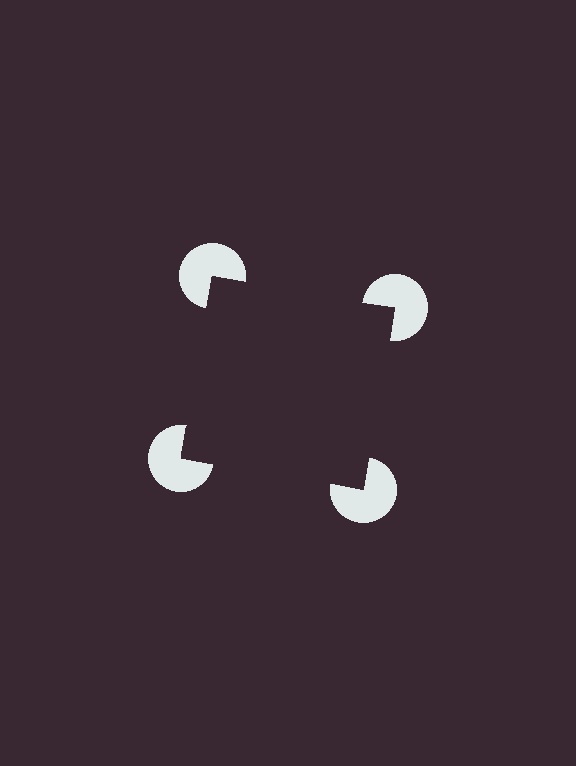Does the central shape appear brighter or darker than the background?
It typically appears slightly darker than the background, even though no actual brightness change is drawn.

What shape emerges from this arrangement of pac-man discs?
An illusory square — its edges are inferred from the aligned wedge cuts in the pac-man discs, not physically drawn.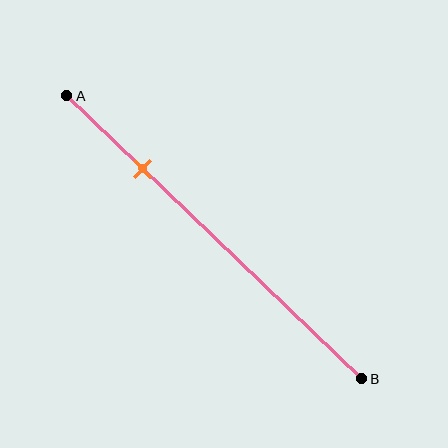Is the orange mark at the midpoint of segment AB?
No, the mark is at about 25% from A, not at the 50% midpoint.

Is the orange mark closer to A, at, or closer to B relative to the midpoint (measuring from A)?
The orange mark is closer to point A than the midpoint of segment AB.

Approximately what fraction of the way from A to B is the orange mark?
The orange mark is approximately 25% of the way from A to B.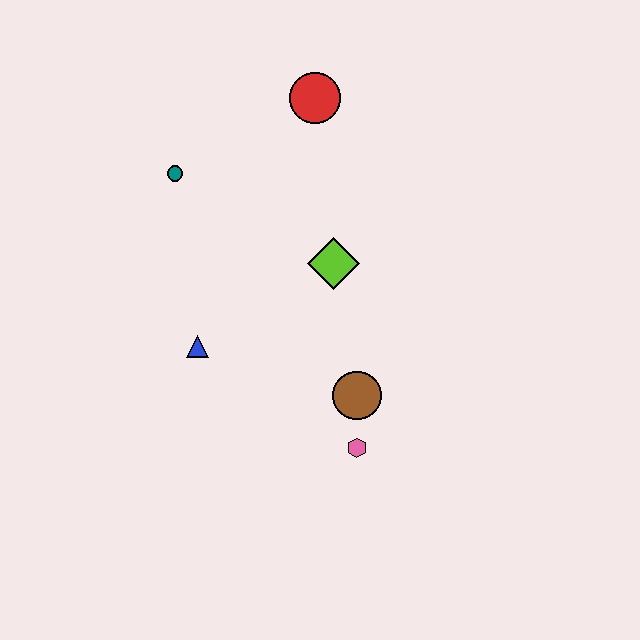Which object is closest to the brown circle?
The pink hexagon is closest to the brown circle.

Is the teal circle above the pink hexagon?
Yes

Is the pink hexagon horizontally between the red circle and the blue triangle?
No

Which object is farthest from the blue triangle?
The red circle is farthest from the blue triangle.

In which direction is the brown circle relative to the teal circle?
The brown circle is below the teal circle.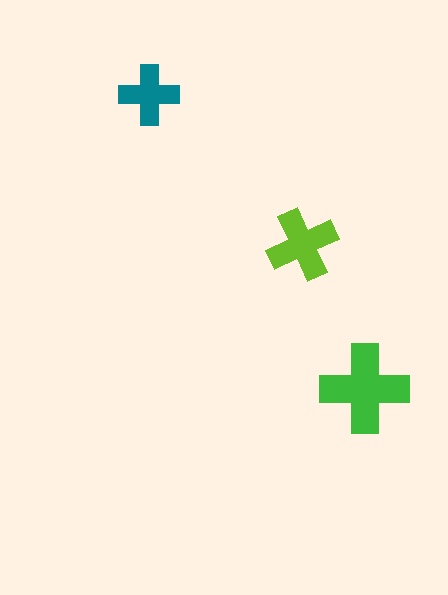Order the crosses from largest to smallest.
the green one, the lime one, the teal one.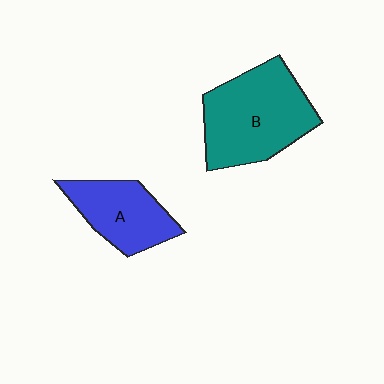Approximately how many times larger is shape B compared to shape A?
Approximately 1.5 times.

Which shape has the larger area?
Shape B (teal).